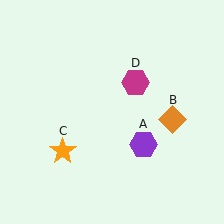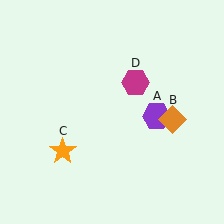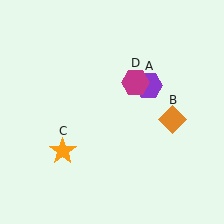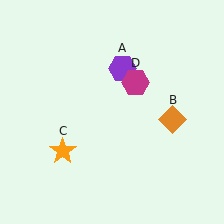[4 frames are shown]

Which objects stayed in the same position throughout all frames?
Orange diamond (object B) and orange star (object C) and magenta hexagon (object D) remained stationary.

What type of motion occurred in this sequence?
The purple hexagon (object A) rotated counterclockwise around the center of the scene.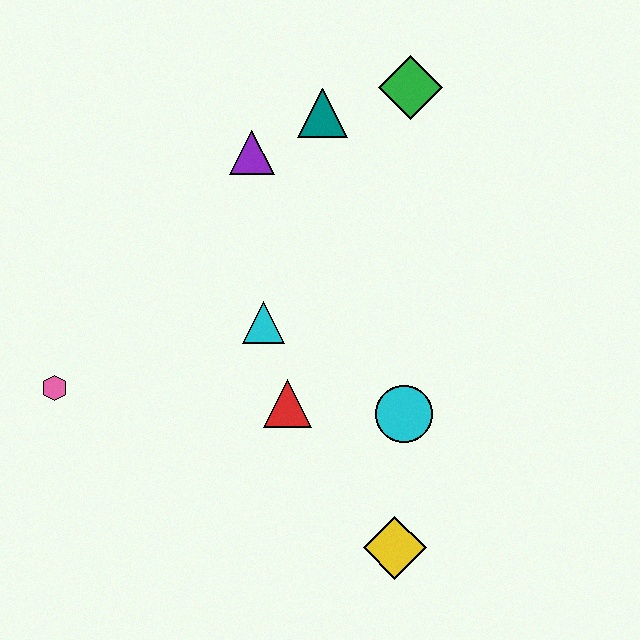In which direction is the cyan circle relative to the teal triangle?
The cyan circle is below the teal triangle.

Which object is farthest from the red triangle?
The green diamond is farthest from the red triangle.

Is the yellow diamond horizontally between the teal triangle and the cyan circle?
Yes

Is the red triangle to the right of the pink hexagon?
Yes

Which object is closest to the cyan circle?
The red triangle is closest to the cyan circle.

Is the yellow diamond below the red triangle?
Yes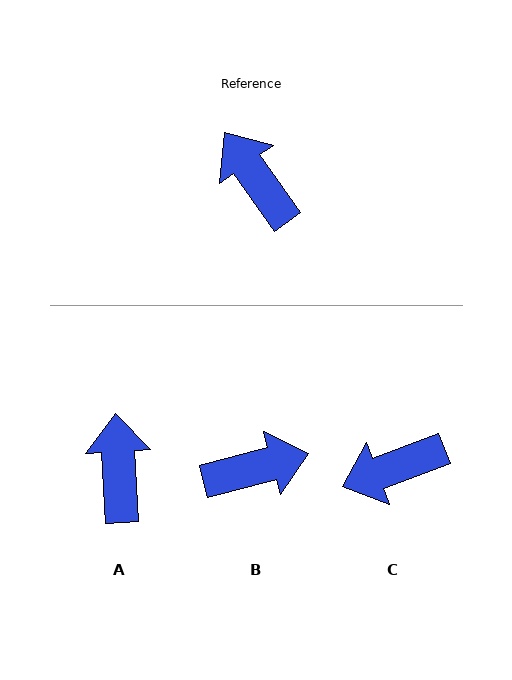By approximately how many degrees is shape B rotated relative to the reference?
Approximately 110 degrees clockwise.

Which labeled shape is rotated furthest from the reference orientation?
B, about 110 degrees away.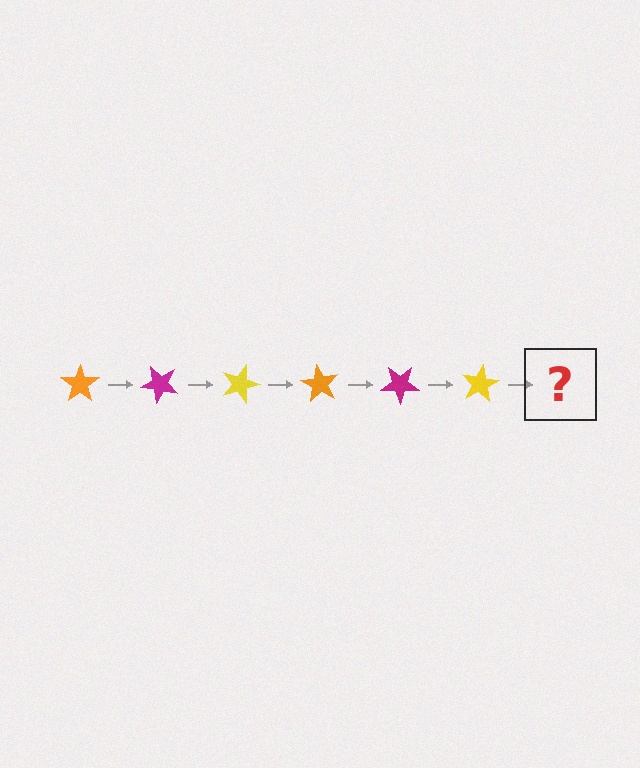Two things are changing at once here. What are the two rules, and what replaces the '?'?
The two rules are that it rotates 45 degrees each step and the color cycles through orange, magenta, and yellow. The '?' should be an orange star, rotated 270 degrees from the start.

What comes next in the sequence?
The next element should be an orange star, rotated 270 degrees from the start.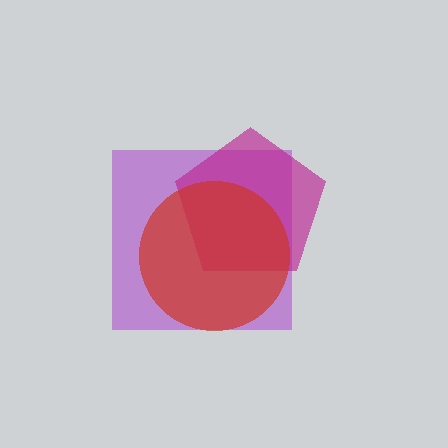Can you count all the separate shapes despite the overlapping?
Yes, there are 3 separate shapes.